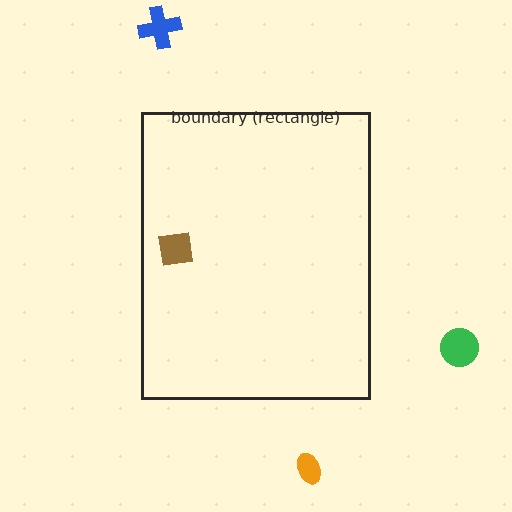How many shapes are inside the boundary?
1 inside, 3 outside.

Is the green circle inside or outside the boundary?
Outside.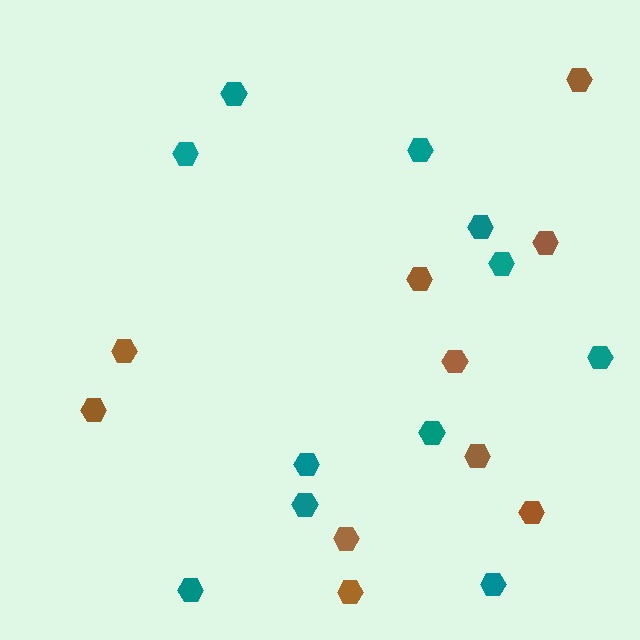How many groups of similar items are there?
There are 2 groups: one group of teal hexagons (11) and one group of brown hexagons (10).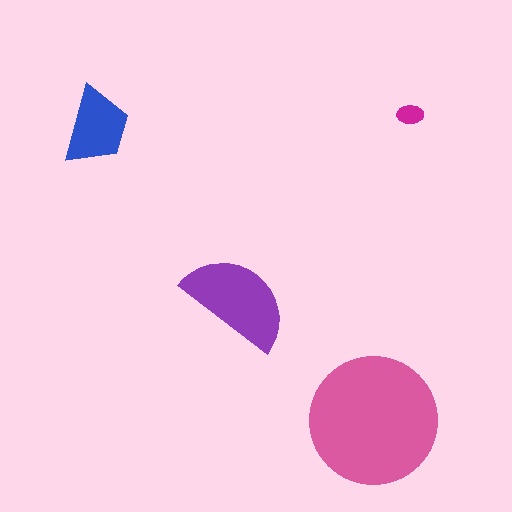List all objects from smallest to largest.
The magenta ellipse, the blue trapezoid, the purple semicircle, the pink circle.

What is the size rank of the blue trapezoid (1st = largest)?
3rd.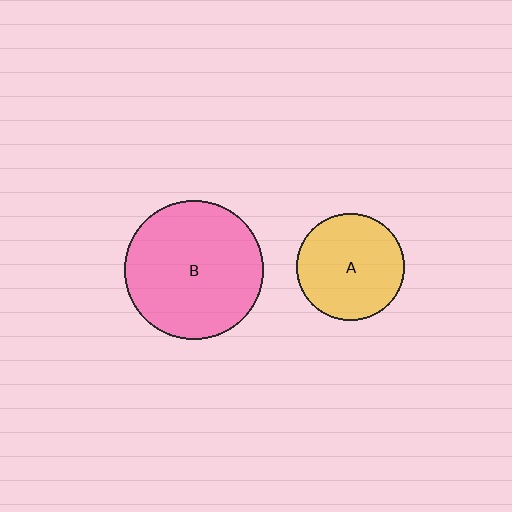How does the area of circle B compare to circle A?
Approximately 1.7 times.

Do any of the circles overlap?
No, none of the circles overlap.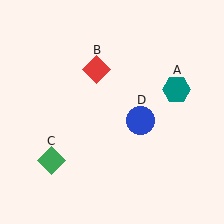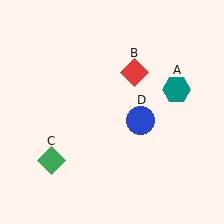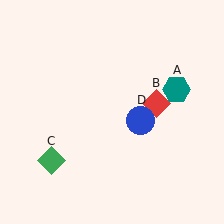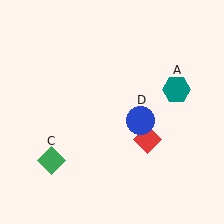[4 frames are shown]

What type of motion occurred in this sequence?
The red diamond (object B) rotated clockwise around the center of the scene.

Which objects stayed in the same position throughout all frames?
Teal hexagon (object A) and green diamond (object C) and blue circle (object D) remained stationary.